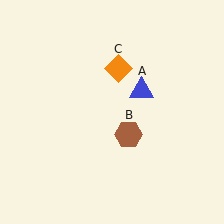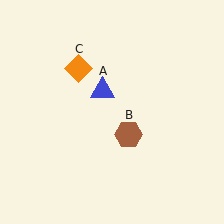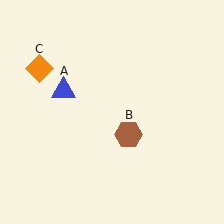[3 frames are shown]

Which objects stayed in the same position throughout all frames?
Brown hexagon (object B) remained stationary.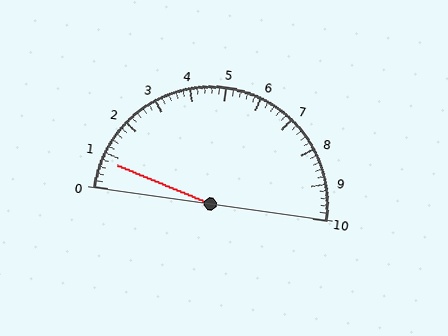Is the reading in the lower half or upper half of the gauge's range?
The reading is in the lower half of the range (0 to 10).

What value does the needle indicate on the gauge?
The needle indicates approximately 0.8.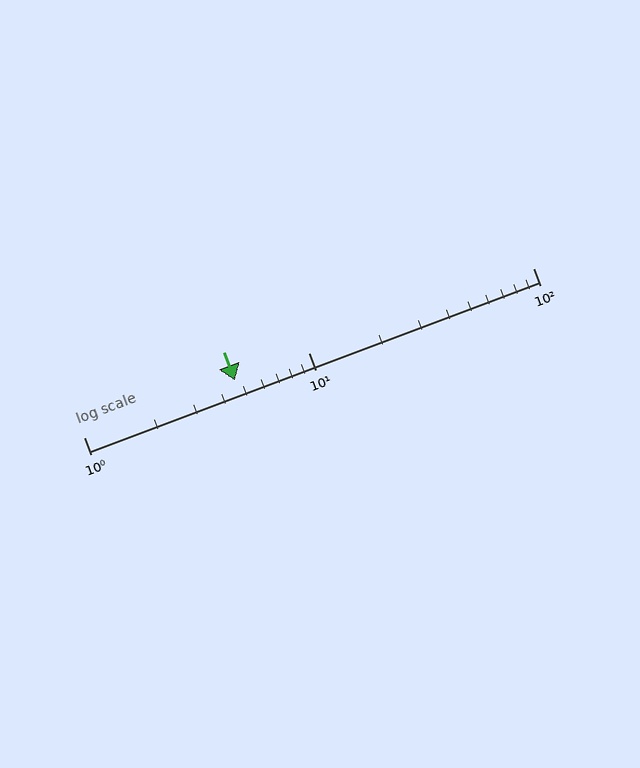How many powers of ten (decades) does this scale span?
The scale spans 2 decades, from 1 to 100.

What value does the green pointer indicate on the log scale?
The pointer indicates approximately 4.7.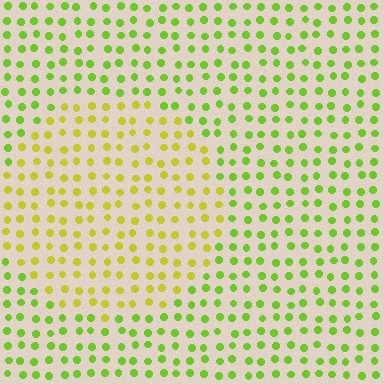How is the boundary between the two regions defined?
The boundary is defined purely by a slight shift in hue (about 33 degrees). Spacing, size, and orientation are identical on both sides.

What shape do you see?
I see a circle.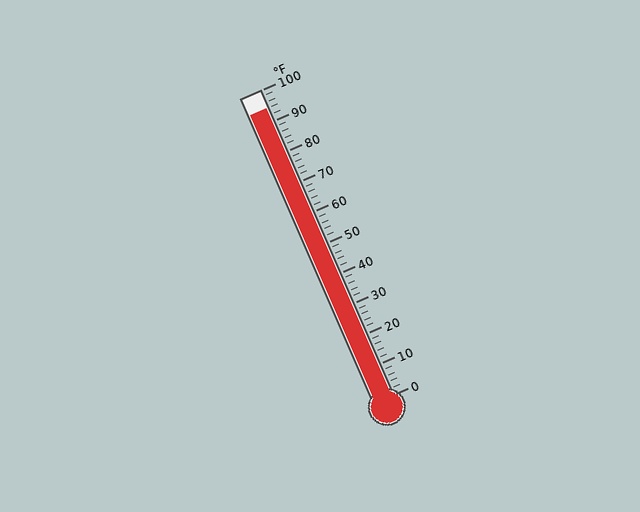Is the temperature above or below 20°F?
The temperature is above 20°F.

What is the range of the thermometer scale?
The thermometer scale ranges from 0°F to 100°F.